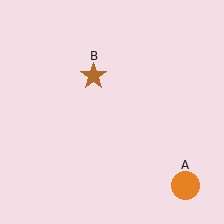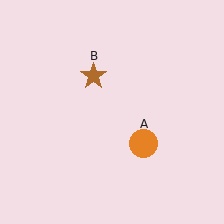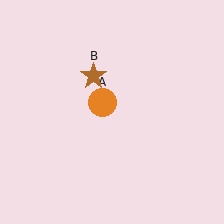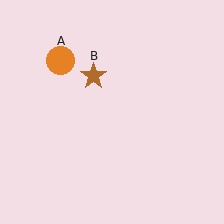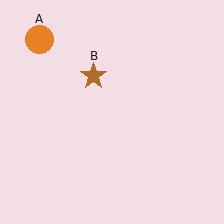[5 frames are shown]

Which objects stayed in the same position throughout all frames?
Brown star (object B) remained stationary.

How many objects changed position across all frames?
1 object changed position: orange circle (object A).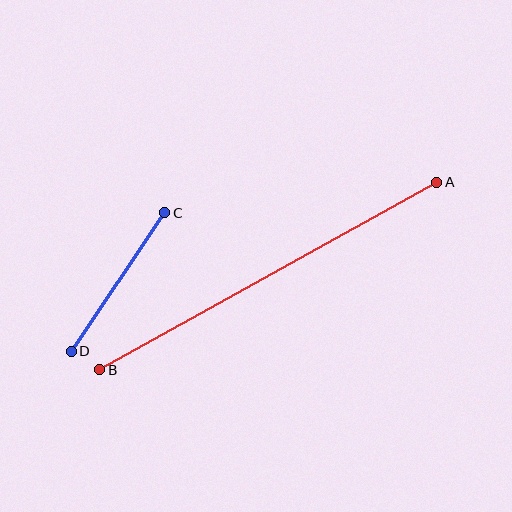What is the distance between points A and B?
The distance is approximately 385 pixels.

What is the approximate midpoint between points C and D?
The midpoint is at approximately (118, 282) pixels.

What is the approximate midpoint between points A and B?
The midpoint is at approximately (268, 276) pixels.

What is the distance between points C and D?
The distance is approximately 168 pixels.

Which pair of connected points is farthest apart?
Points A and B are farthest apart.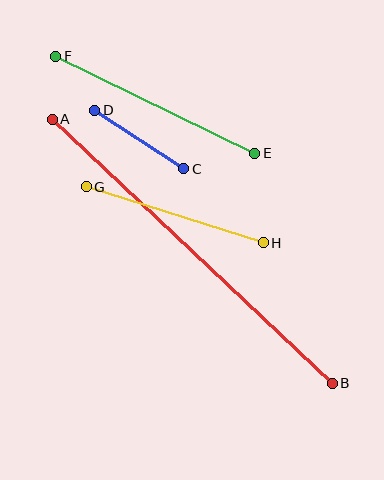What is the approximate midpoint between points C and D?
The midpoint is at approximately (139, 139) pixels.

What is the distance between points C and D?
The distance is approximately 106 pixels.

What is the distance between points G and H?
The distance is approximately 186 pixels.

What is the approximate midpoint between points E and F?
The midpoint is at approximately (155, 105) pixels.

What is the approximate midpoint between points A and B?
The midpoint is at approximately (192, 251) pixels.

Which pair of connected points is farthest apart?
Points A and B are farthest apart.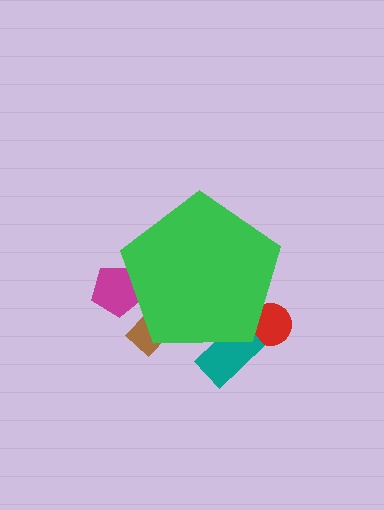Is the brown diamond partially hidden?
Yes, the brown diamond is partially hidden behind the green pentagon.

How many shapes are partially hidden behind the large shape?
4 shapes are partially hidden.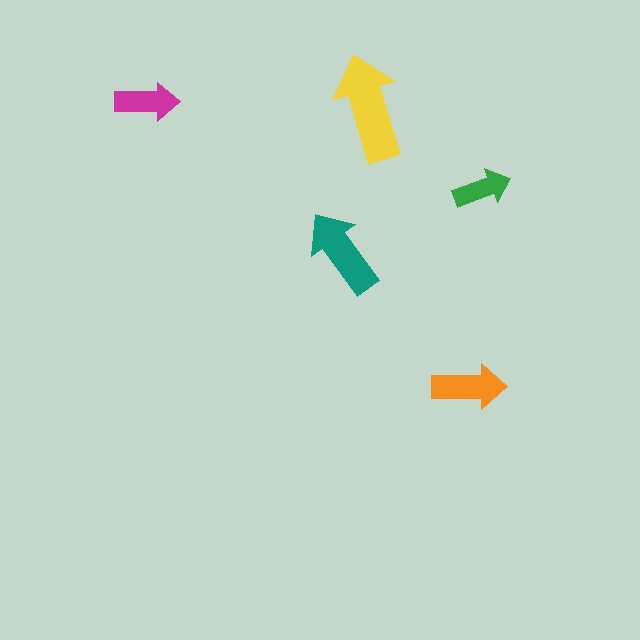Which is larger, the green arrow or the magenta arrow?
The magenta one.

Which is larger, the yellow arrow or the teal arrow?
The yellow one.